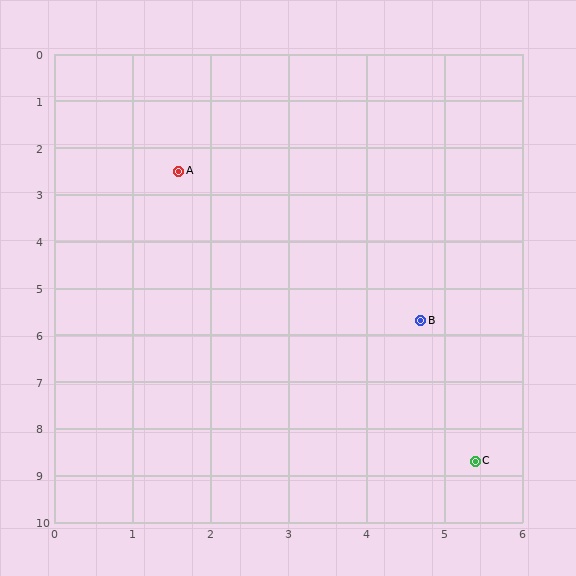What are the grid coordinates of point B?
Point B is at approximately (4.7, 5.7).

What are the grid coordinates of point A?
Point A is at approximately (1.6, 2.5).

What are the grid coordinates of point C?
Point C is at approximately (5.4, 8.7).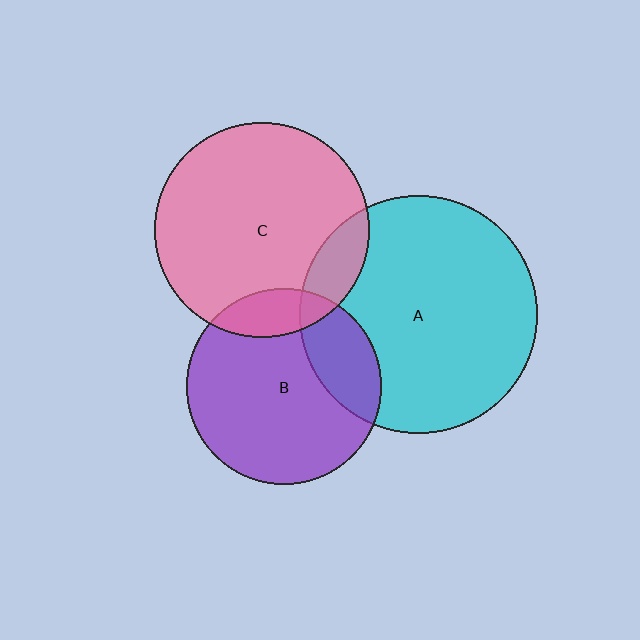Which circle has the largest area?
Circle A (cyan).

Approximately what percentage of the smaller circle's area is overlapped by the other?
Approximately 15%.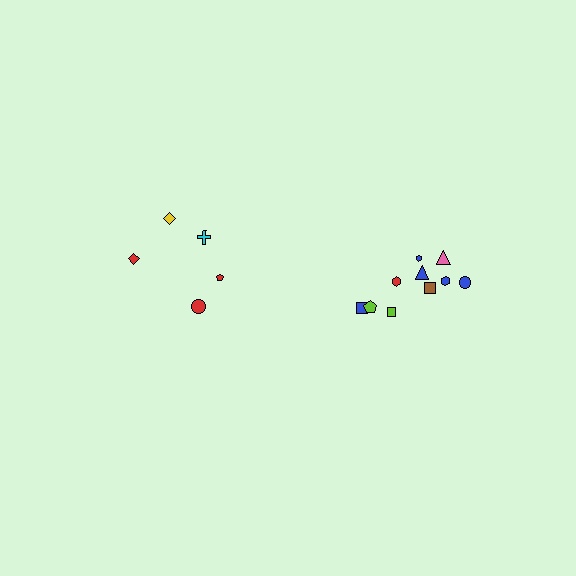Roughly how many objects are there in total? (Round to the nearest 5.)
Roughly 15 objects in total.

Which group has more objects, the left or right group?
The right group.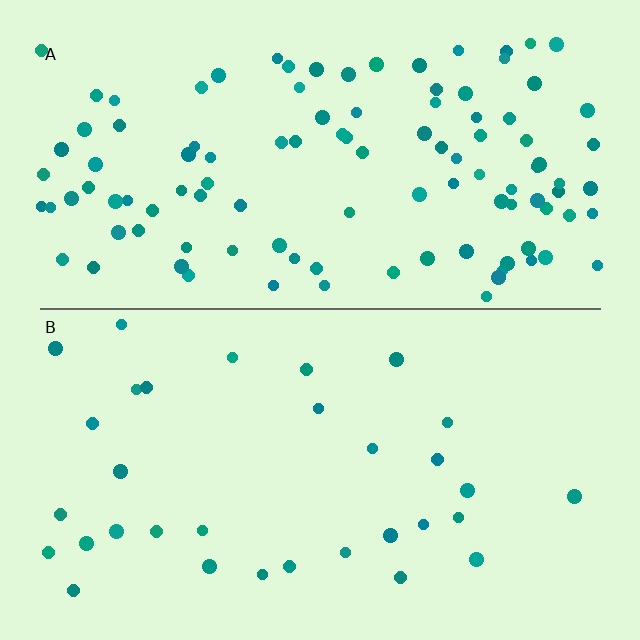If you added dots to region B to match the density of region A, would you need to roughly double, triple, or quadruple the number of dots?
Approximately triple.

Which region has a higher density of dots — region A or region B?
A (the top).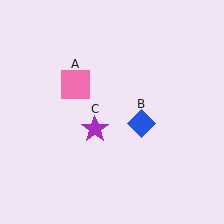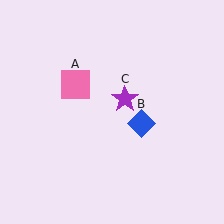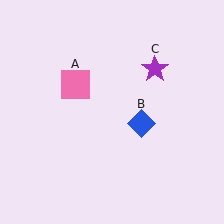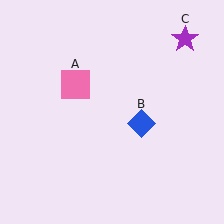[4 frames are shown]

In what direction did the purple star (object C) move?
The purple star (object C) moved up and to the right.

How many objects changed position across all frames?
1 object changed position: purple star (object C).